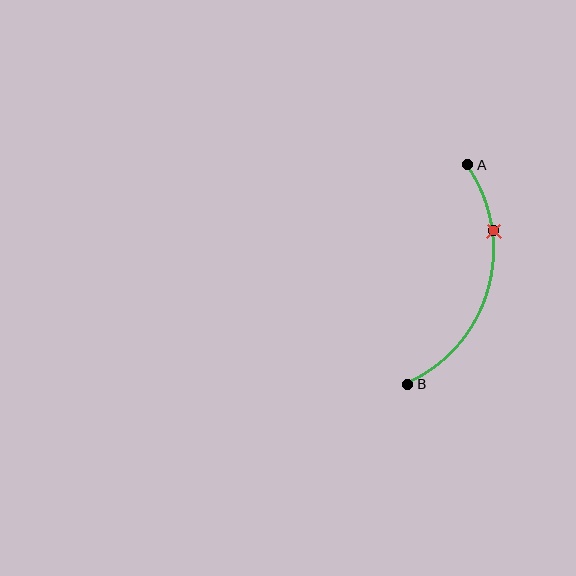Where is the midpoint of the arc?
The arc midpoint is the point on the curve farthest from the straight line joining A and B. It sits to the right of that line.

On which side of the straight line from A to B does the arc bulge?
The arc bulges to the right of the straight line connecting A and B.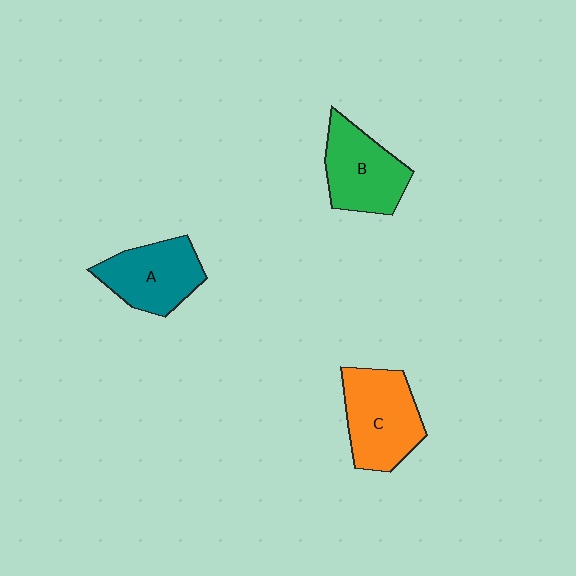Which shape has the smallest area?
Shape A (teal).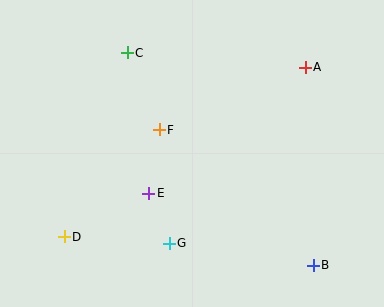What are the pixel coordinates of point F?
Point F is at (159, 130).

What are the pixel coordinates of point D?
Point D is at (64, 237).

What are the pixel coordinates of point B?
Point B is at (313, 265).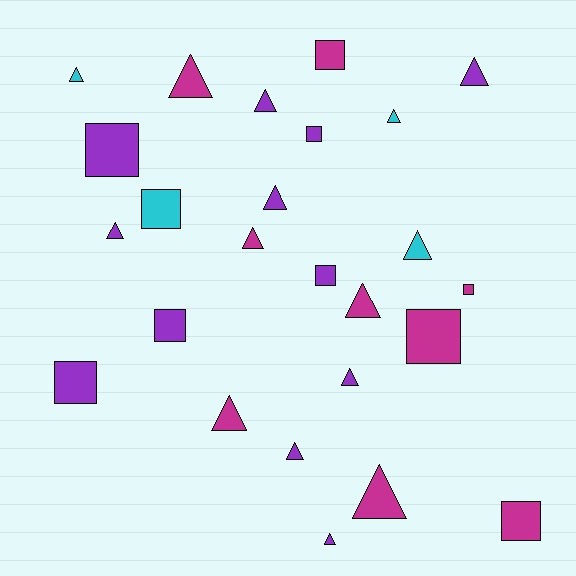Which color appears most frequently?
Purple, with 12 objects.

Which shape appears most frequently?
Triangle, with 15 objects.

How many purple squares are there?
There are 5 purple squares.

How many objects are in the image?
There are 25 objects.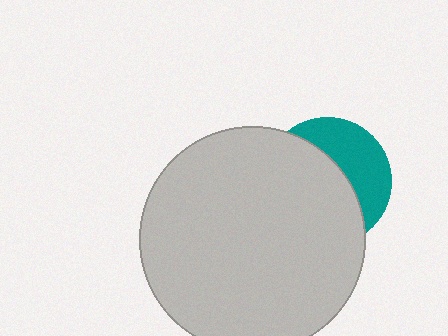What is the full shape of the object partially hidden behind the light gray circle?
The partially hidden object is a teal circle.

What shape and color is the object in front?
The object in front is a light gray circle.